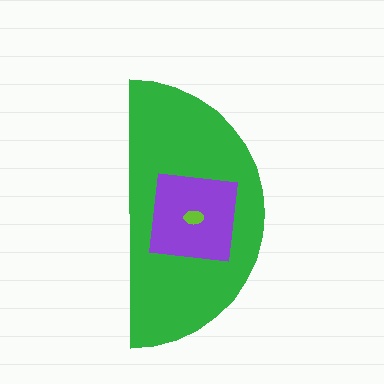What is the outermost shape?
The green semicircle.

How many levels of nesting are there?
3.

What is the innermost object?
The lime ellipse.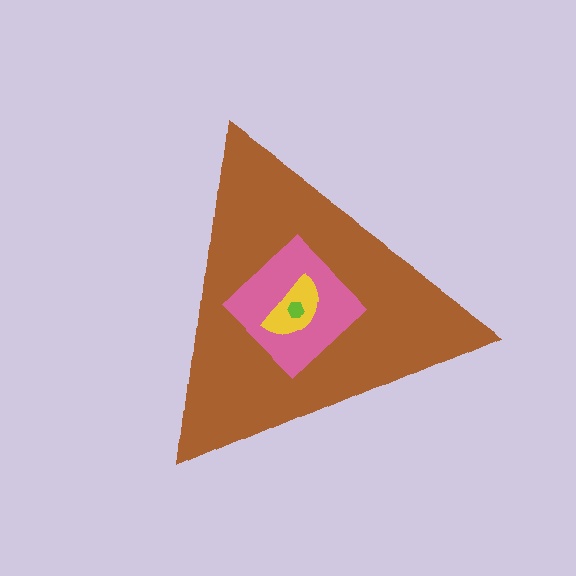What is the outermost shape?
The brown triangle.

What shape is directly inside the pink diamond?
The yellow semicircle.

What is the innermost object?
The lime hexagon.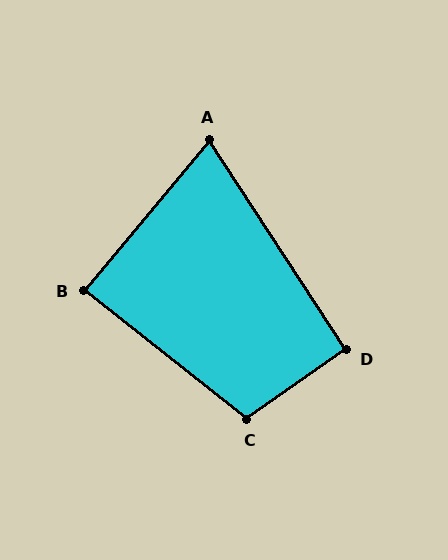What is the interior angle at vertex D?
Approximately 91 degrees (approximately right).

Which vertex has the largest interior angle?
C, at approximately 107 degrees.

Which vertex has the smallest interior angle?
A, at approximately 73 degrees.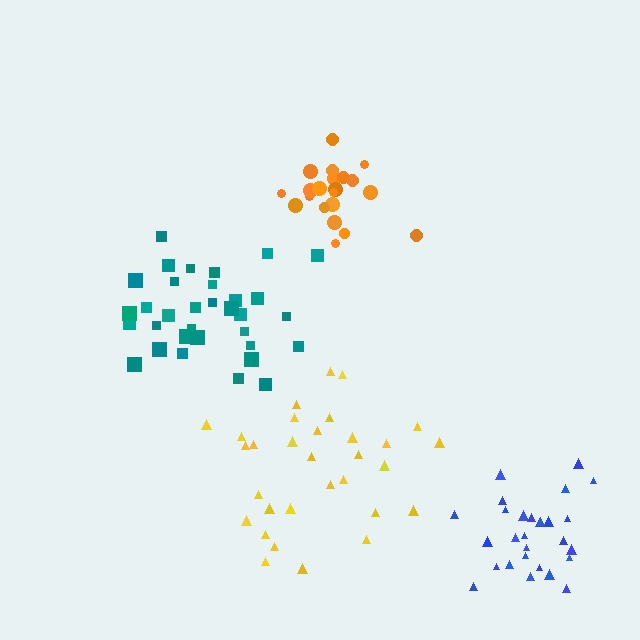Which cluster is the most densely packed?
Orange.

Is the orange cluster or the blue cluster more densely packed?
Orange.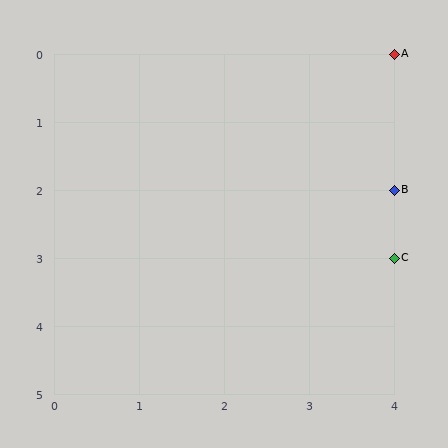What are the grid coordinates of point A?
Point A is at grid coordinates (4, 0).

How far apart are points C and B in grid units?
Points C and B are 1 row apart.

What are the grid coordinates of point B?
Point B is at grid coordinates (4, 2).